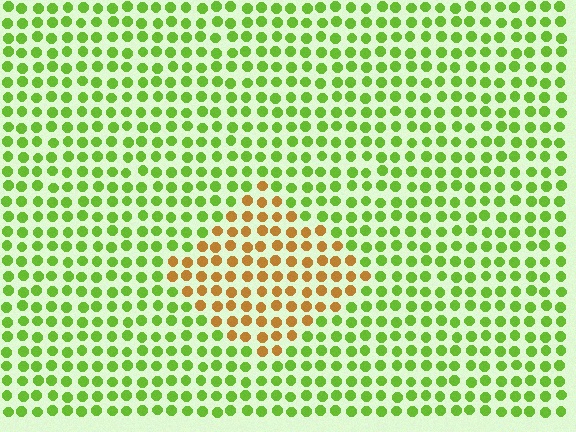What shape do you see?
I see a diamond.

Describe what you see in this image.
The image is filled with small lime elements in a uniform arrangement. A diamond-shaped region is visible where the elements are tinted to a slightly different hue, forming a subtle color boundary.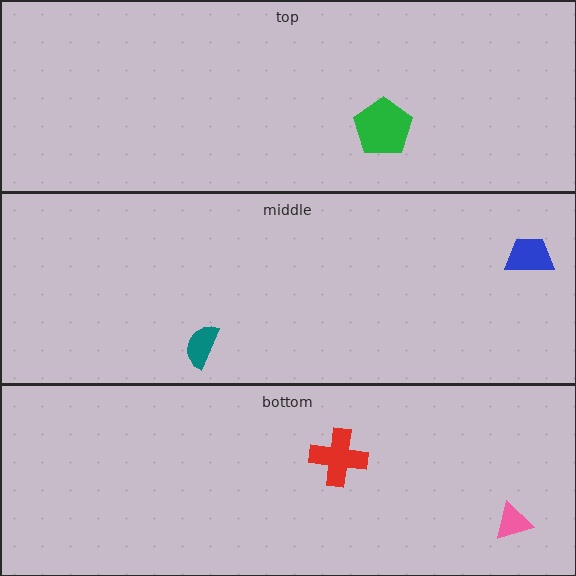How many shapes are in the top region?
1.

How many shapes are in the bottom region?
2.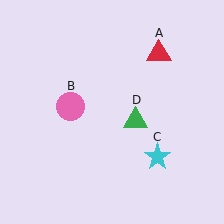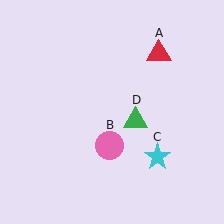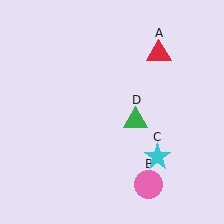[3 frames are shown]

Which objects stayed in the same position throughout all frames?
Red triangle (object A) and cyan star (object C) and green triangle (object D) remained stationary.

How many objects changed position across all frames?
1 object changed position: pink circle (object B).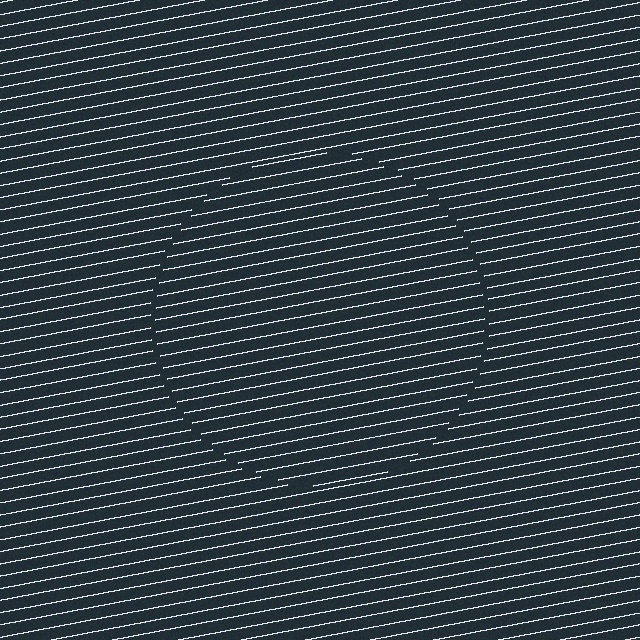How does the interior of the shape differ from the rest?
The interior of the shape contains the same grating, shifted by half a period — the contour is defined by the phase discontinuity where line-ends from the inner and outer gratings abut.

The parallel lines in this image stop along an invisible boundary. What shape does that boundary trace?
An illusory circle. The interior of the shape contains the same grating, shifted by half a period — the contour is defined by the phase discontinuity where line-ends from the inner and outer gratings abut.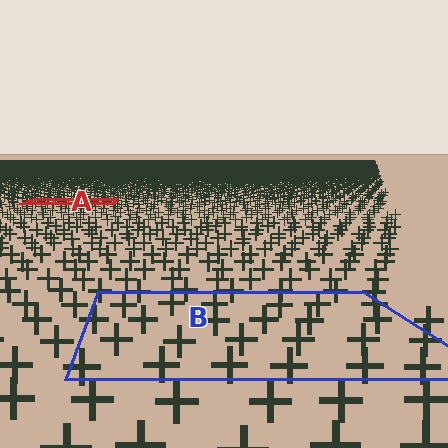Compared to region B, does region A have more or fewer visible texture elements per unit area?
Region A has more texture elements per unit area — they are packed more densely because it is farther away.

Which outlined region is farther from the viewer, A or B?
Region A is farther from the viewer — the texture elements inside it appear smaller and more densely packed.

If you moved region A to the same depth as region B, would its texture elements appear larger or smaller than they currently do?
They would appear larger. At a closer depth, the same texture elements are projected at a bigger on-screen size.